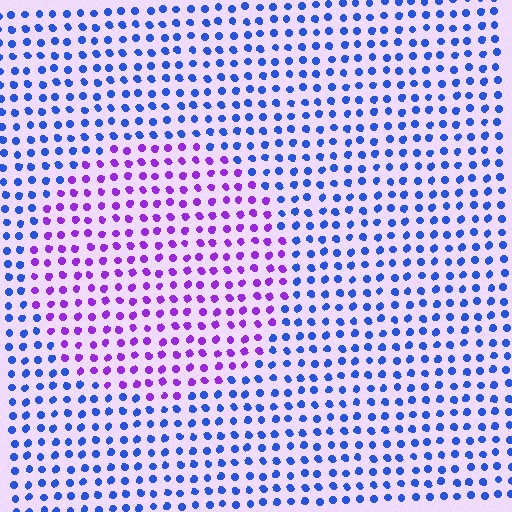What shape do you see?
I see a circle.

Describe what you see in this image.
The image is filled with small blue elements in a uniform arrangement. A circle-shaped region is visible where the elements are tinted to a slightly different hue, forming a subtle color boundary.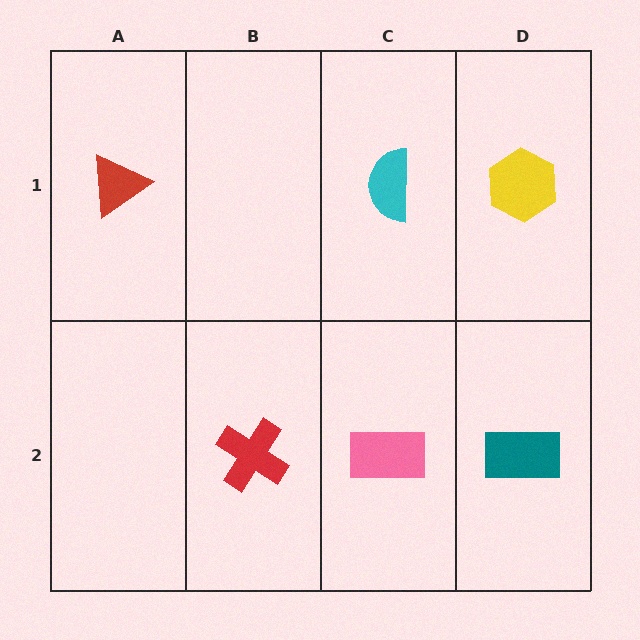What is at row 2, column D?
A teal rectangle.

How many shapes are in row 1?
3 shapes.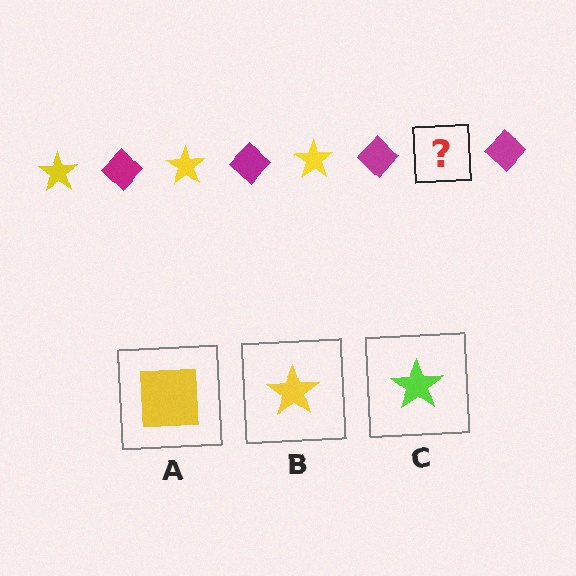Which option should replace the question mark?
Option B.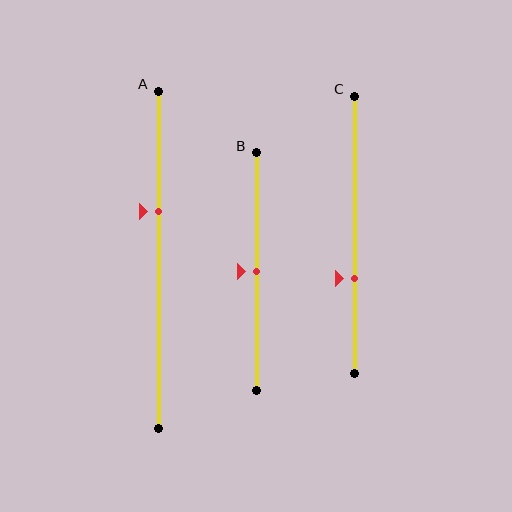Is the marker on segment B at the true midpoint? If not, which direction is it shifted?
Yes, the marker on segment B is at the true midpoint.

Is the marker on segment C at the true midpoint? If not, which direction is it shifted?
No, the marker on segment C is shifted downward by about 16% of the segment length.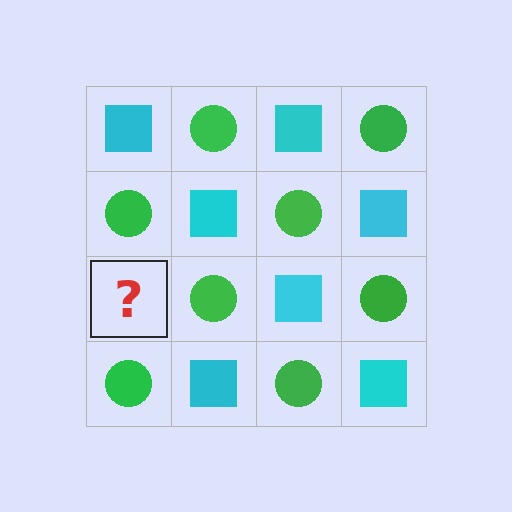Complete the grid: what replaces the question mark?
The question mark should be replaced with a cyan square.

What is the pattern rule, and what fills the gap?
The rule is that it alternates cyan square and green circle in a checkerboard pattern. The gap should be filled with a cyan square.